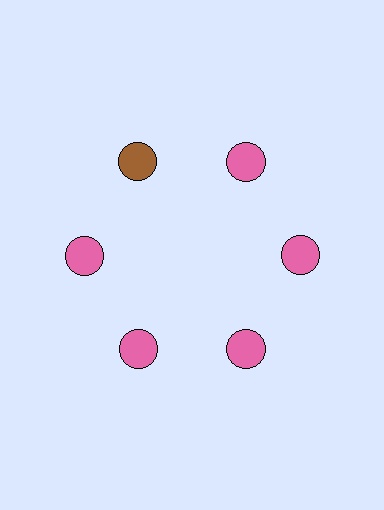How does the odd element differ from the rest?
It has a different color: brown instead of pink.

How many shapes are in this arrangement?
There are 6 shapes arranged in a ring pattern.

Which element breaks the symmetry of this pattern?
The brown circle at roughly the 11 o'clock position breaks the symmetry. All other shapes are pink circles.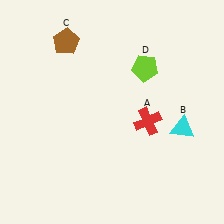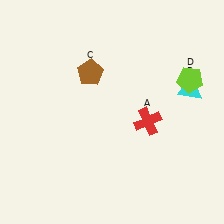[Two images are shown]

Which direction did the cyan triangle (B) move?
The cyan triangle (B) moved up.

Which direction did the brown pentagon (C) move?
The brown pentagon (C) moved down.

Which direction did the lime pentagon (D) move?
The lime pentagon (D) moved right.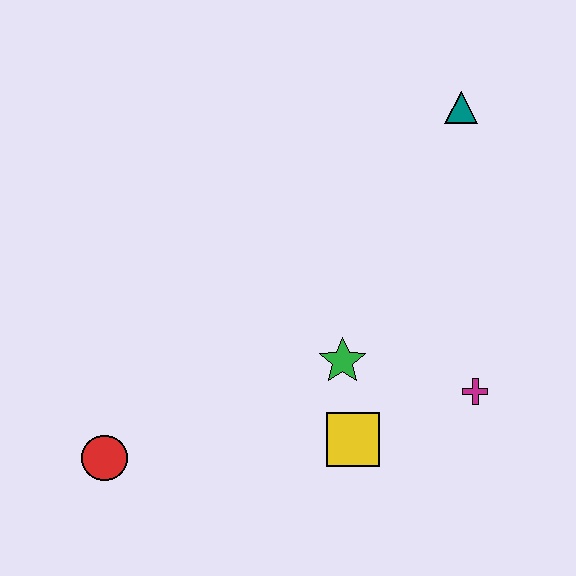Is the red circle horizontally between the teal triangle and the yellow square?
No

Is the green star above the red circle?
Yes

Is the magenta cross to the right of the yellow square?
Yes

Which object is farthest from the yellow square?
The teal triangle is farthest from the yellow square.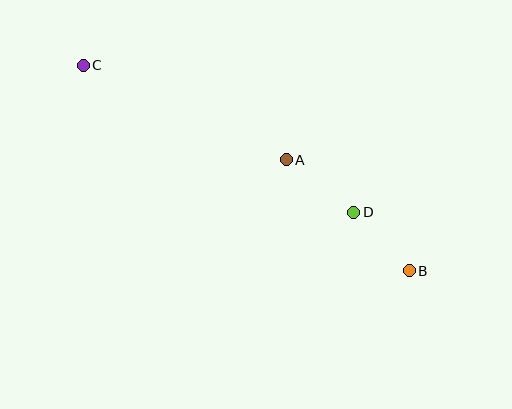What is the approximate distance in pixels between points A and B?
The distance between A and B is approximately 165 pixels.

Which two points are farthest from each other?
Points B and C are farthest from each other.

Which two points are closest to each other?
Points B and D are closest to each other.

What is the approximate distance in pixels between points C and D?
The distance between C and D is approximately 308 pixels.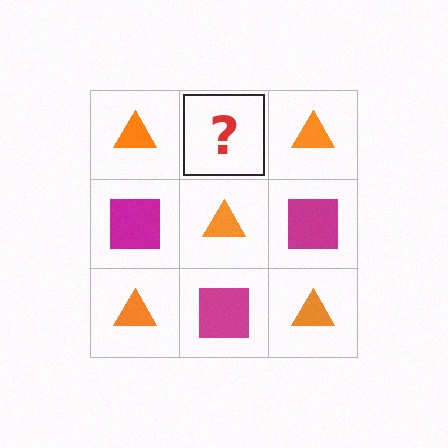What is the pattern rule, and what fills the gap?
The rule is that it alternates orange triangle and magenta square in a checkerboard pattern. The gap should be filled with a magenta square.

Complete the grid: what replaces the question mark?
The question mark should be replaced with a magenta square.